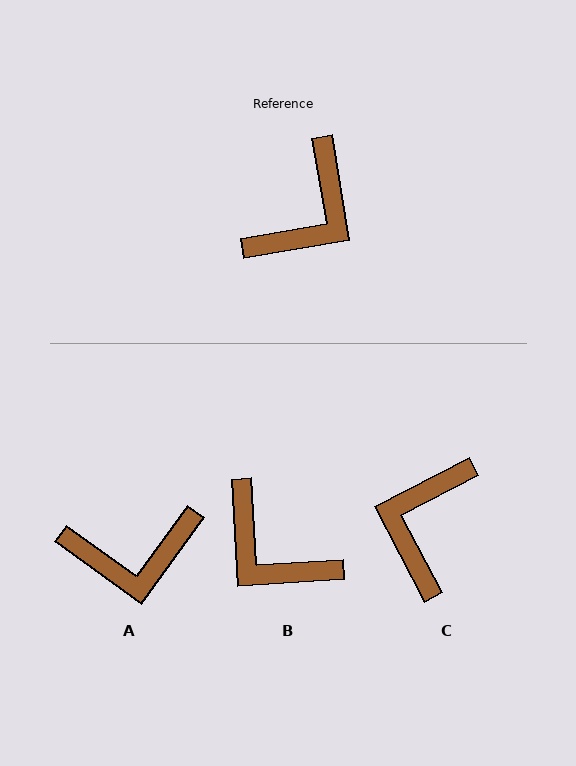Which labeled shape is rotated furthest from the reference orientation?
C, about 162 degrees away.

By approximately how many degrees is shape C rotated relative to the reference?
Approximately 162 degrees clockwise.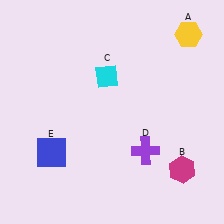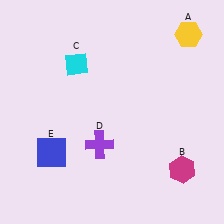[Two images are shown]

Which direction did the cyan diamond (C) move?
The cyan diamond (C) moved left.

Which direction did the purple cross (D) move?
The purple cross (D) moved left.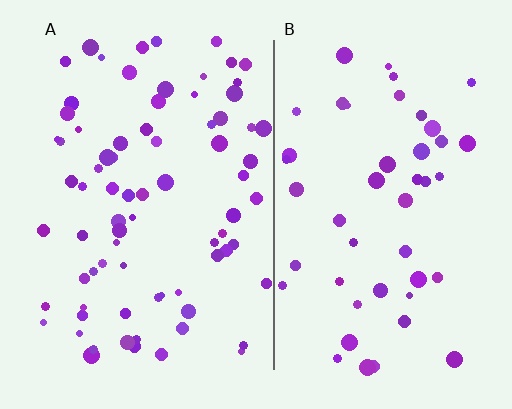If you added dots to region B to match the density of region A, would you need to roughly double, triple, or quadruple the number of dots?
Approximately double.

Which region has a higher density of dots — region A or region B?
A (the left).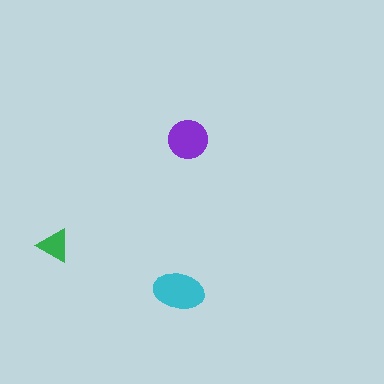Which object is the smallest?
The green triangle.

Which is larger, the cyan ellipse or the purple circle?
The cyan ellipse.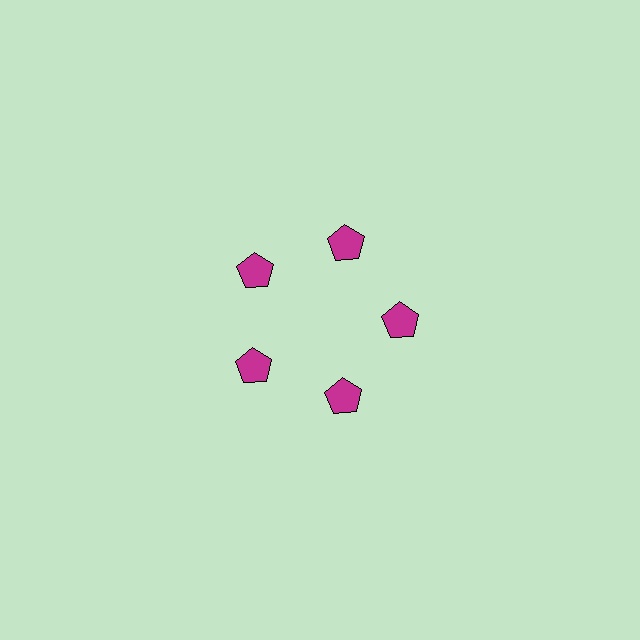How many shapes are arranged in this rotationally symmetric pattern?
There are 5 shapes, arranged in 5 groups of 1.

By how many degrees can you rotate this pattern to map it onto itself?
The pattern maps onto itself every 72 degrees of rotation.